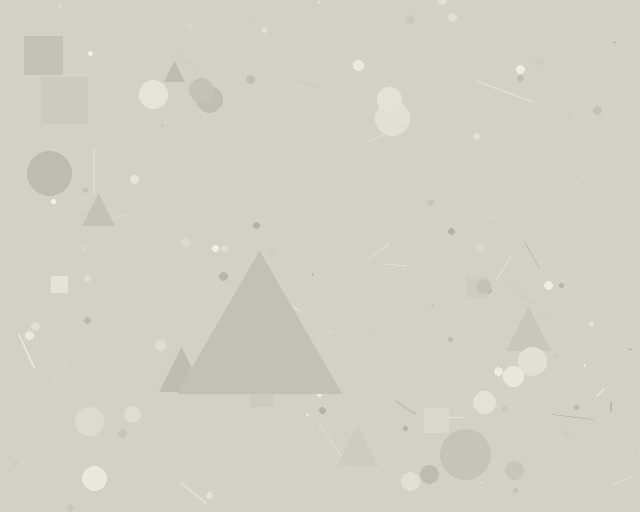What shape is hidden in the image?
A triangle is hidden in the image.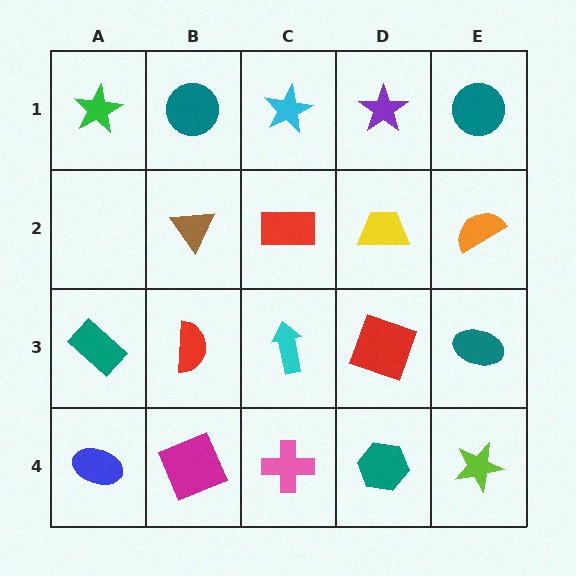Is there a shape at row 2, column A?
No, that cell is empty.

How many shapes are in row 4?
5 shapes.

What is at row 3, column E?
A teal ellipse.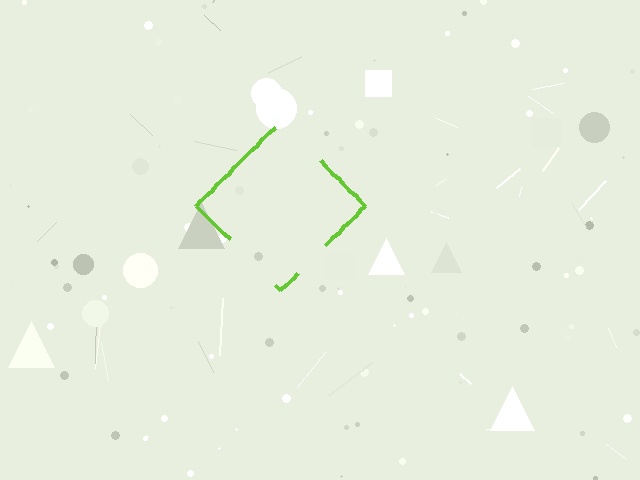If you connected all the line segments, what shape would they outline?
They would outline a diamond.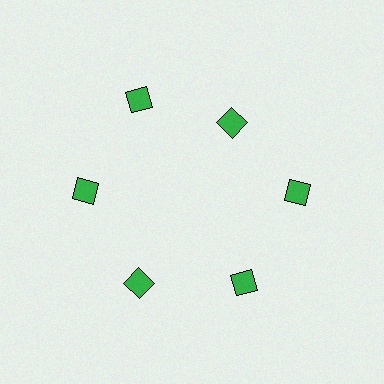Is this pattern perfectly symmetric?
No. The 6 green squares are arranged in a ring, but one element near the 1 o'clock position is pulled inward toward the center, breaking the 6-fold rotational symmetry.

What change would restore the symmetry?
The symmetry would be restored by moving it outward, back onto the ring so that all 6 squares sit at equal angles and equal distance from the center.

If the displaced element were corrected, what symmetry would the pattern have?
It would have 6-fold rotational symmetry — the pattern would map onto itself every 60 degrees.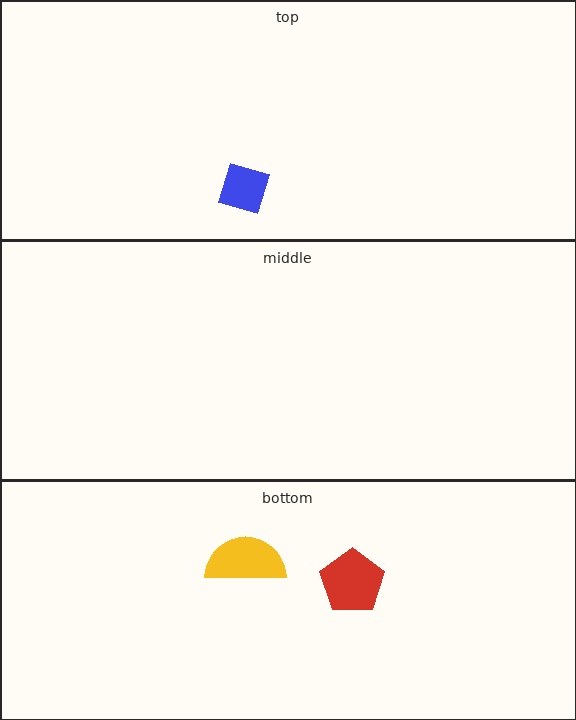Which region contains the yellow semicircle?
The bottom region.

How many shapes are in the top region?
1.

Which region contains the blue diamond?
The top region.